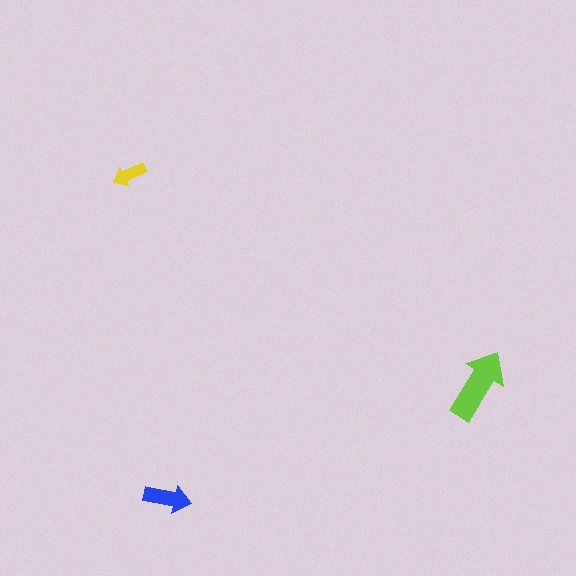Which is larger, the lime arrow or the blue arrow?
The lime one.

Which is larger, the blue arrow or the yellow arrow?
The blue one.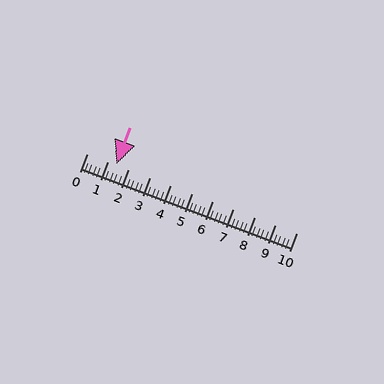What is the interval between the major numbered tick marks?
The major tick marks are spaced 1 units apart.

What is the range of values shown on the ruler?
The ruler shows values from 0 to 10.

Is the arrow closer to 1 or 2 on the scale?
The arrow is closer to 1.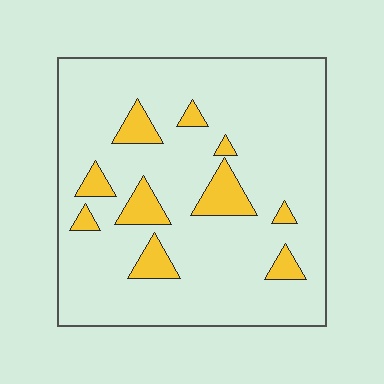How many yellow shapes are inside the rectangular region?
10.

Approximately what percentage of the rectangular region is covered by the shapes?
Approximately 15%.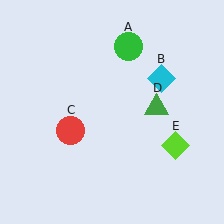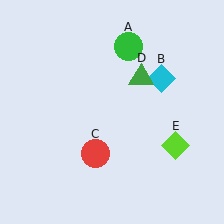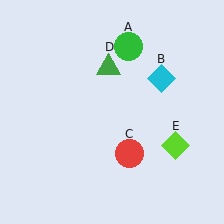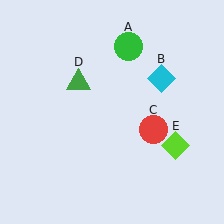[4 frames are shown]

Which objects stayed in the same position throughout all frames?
Green circle (object A) and cyan diamond (object B) and lime diamond (object E) remained stationary.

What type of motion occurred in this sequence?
The red circle (object C), green triangle (object D) rotated counterclockwise around the center of the scene.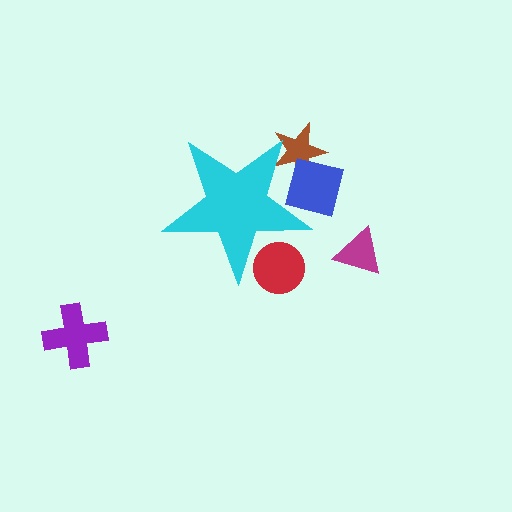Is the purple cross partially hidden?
No, the purple cross is fully visible.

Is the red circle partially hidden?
Yes, the red circle is partially hidden behind the cyan star.